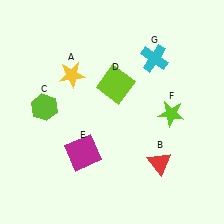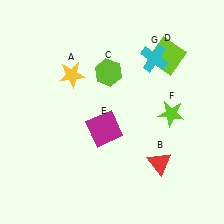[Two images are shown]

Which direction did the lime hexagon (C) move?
The lime hexagon (C) moved right.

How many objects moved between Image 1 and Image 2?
3 objects moved between the two images.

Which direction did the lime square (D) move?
The lime square (D) moved right.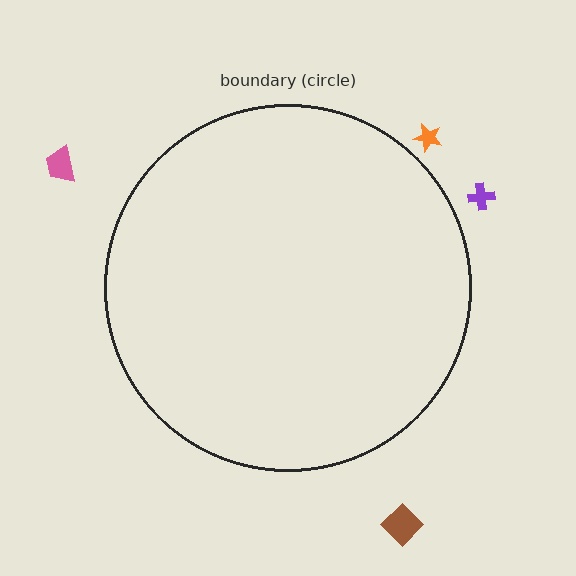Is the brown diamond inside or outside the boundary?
Outside.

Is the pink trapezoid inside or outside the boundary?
Outside.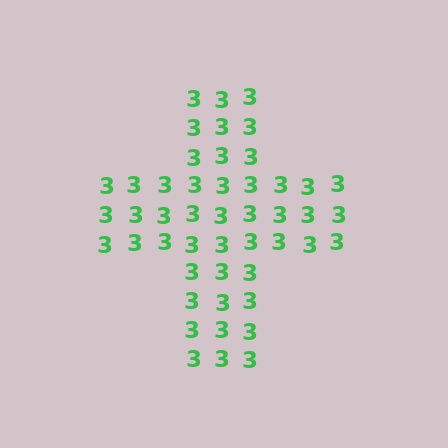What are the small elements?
The small elements are digit 3's.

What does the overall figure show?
The overall figure shows a cross.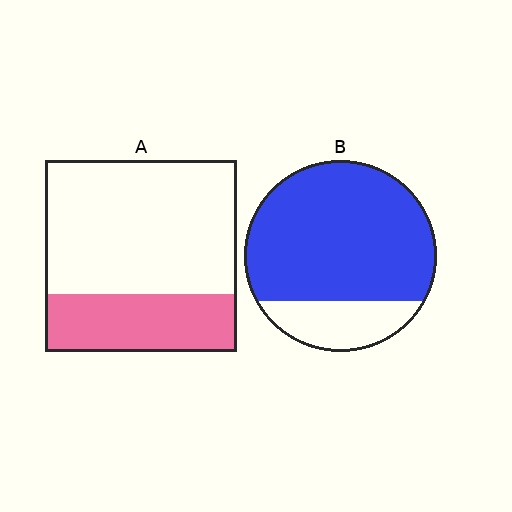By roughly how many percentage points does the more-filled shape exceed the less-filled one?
By roughly 50 percentage points (B over A).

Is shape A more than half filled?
No.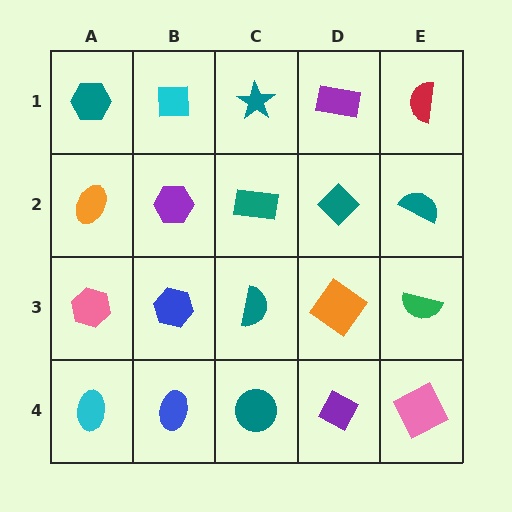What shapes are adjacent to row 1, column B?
A purple hexagon (row 2, column B), a teal hexagon (row 1, column A), a teal star (row 1, column C).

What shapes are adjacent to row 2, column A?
A teal hexagon (row 1, column A), a pink hexagon (row 3, column A), a purple hexagon (row 2, column B).